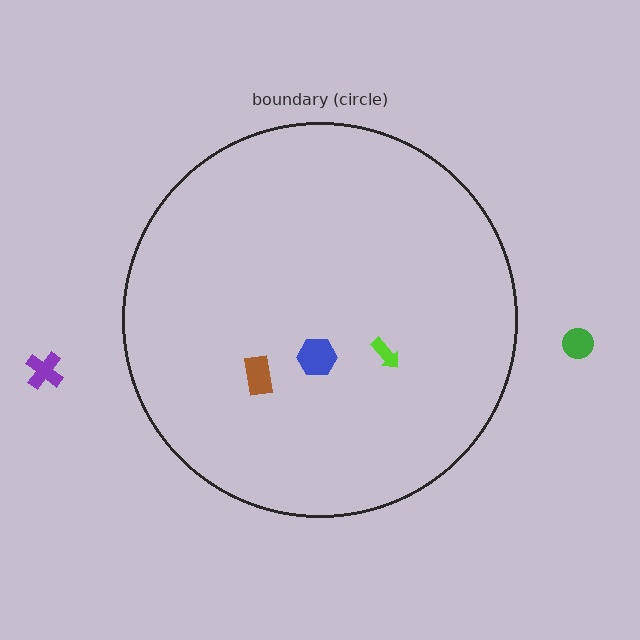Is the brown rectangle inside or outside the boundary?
Inside.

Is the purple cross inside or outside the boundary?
Outside.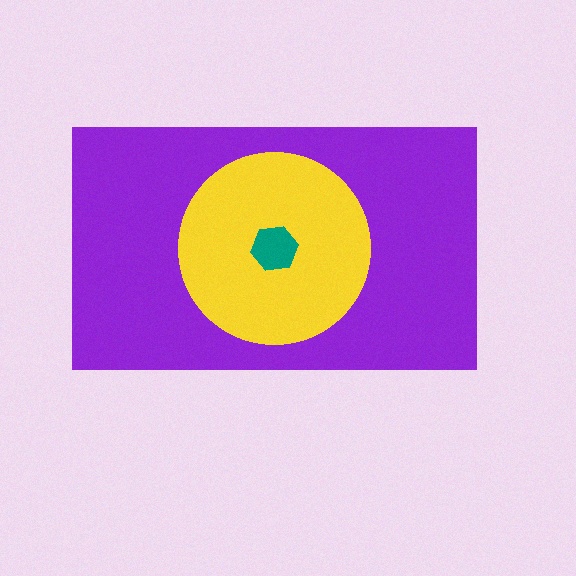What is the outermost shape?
The purple rectangle.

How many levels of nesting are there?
3.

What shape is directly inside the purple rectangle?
The yellow circle.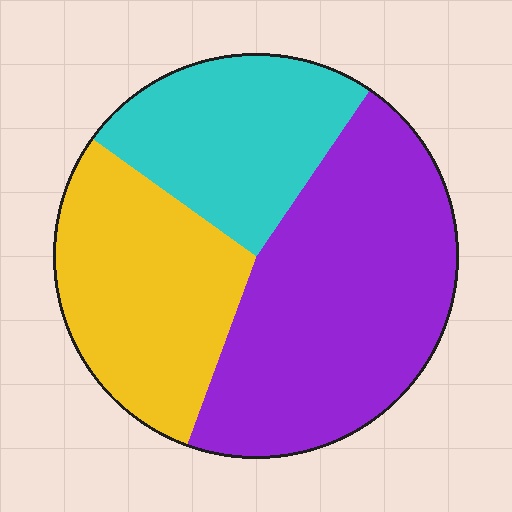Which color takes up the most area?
Purple, at roughly 45%.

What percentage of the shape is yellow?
Yellow covers 29% of the shape.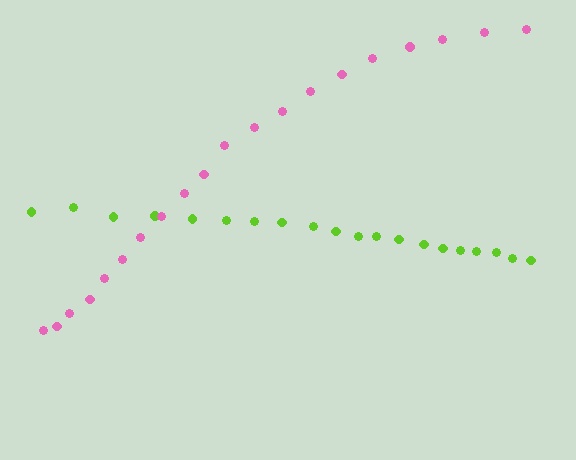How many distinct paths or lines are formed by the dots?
There are 2 distinct paths.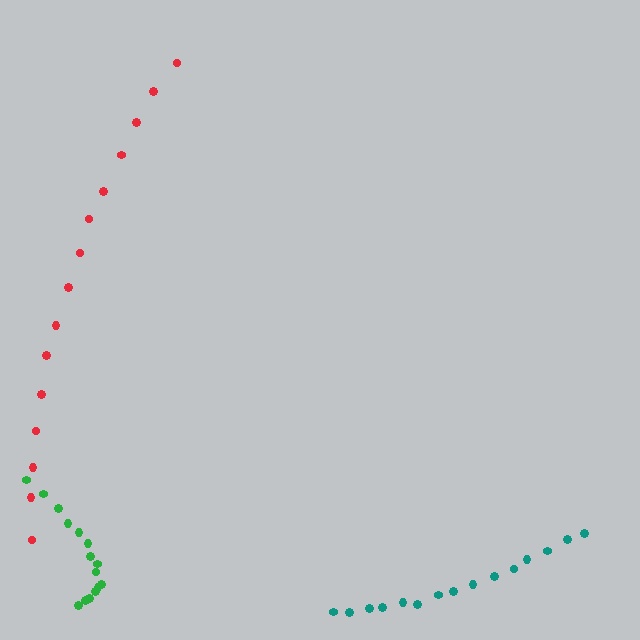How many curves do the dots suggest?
There are 3 distinct paths.